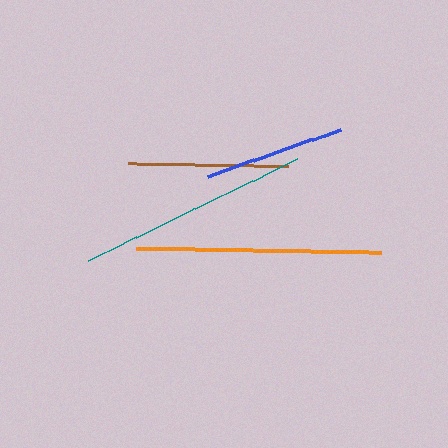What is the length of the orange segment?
The orange segment is approximately 246 pixels long.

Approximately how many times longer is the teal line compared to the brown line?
The teal line is approximately 1.5 times the length of the brown line.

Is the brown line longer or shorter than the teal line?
The teal line is longer than the brown line.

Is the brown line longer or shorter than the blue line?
The brown line is longer than the blue line.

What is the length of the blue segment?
The blue segment is approximately 141 pixels long.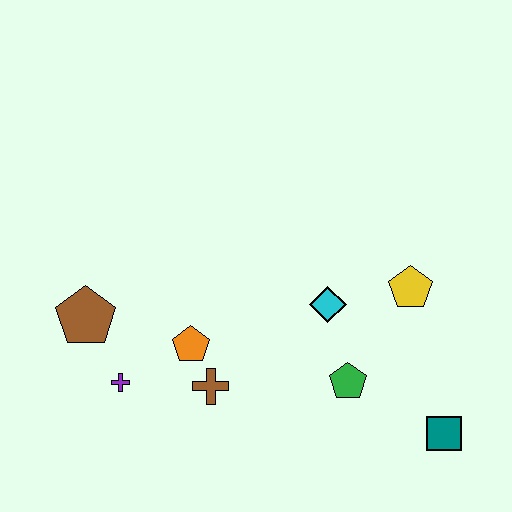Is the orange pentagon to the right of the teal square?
No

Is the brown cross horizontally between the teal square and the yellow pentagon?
No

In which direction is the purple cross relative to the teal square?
The purple cross is to the left of the teal square.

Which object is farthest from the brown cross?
The teal square is farthest from the brown cross.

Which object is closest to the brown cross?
The orange pentagon is closest to the brown cross.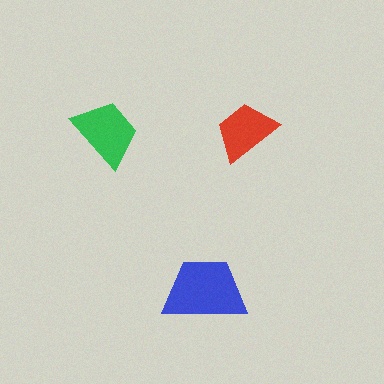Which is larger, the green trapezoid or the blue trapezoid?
The blue one.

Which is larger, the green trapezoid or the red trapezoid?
The green one.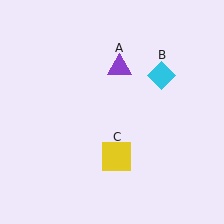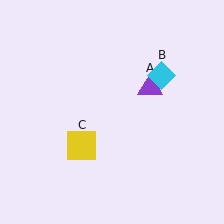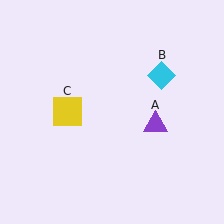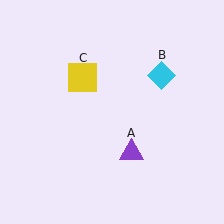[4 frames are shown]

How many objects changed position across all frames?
2 objects changed position: purple triangle (object A), yellow square (object C).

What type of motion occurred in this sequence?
The purple triangle (object A), yellow square (object C) rotated clockwise around the center of the scene.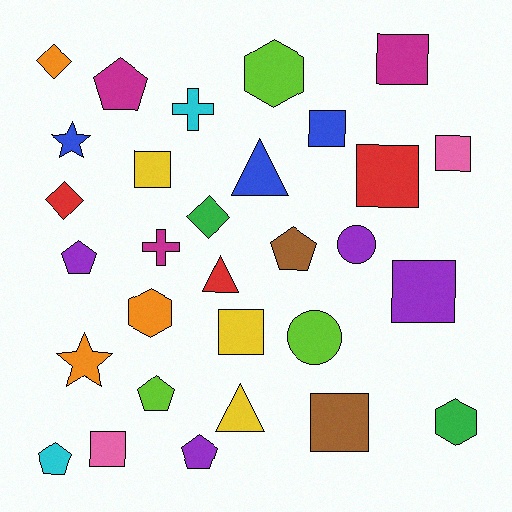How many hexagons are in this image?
There are 3 hexagons.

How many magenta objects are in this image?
There are 3 magenta objects.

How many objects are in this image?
There are 30 objects.